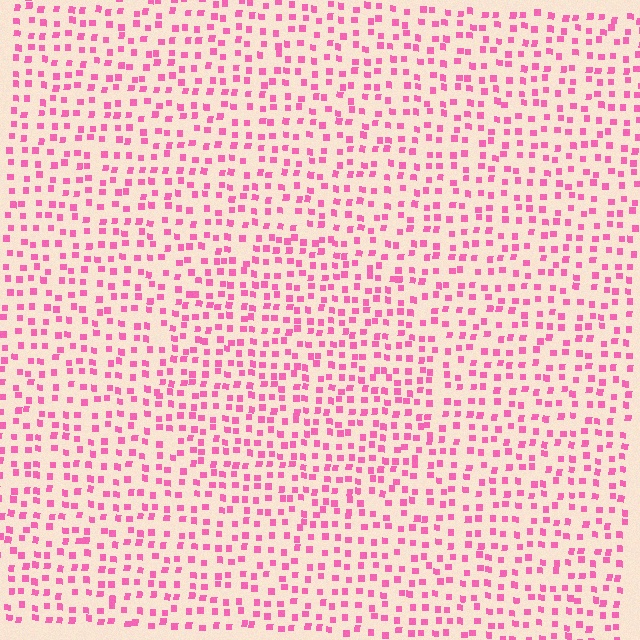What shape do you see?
I see a circle.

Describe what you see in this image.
The image contains small pink elements arranged at two different densities. A circle-shaped region is visible where the elements are more densely packed than the surrounding area.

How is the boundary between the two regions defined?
The boundary is defined by a change in element density (approximately 1.3x ratio). All elements are the same color, size, and shape.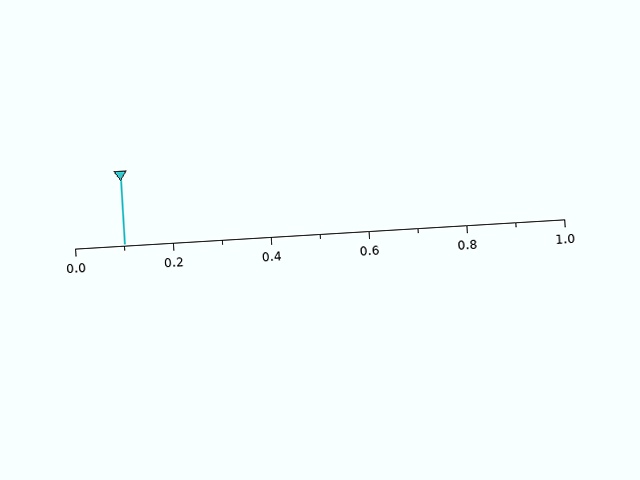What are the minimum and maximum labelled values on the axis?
The axis runs from 0.0 to 1.0.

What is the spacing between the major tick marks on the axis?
The major ticks are spaced 0.2 apart.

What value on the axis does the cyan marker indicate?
The marker indicates approximately 0.1.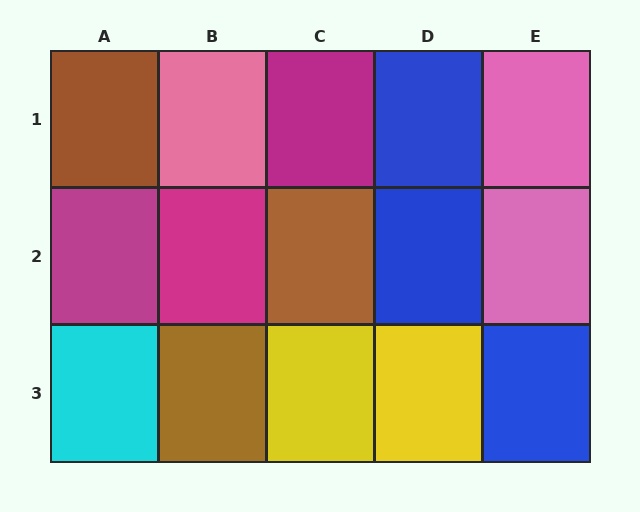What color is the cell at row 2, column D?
Blue.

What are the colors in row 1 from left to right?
Brown, pink, magenta, blue, pink.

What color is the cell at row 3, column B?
Brown.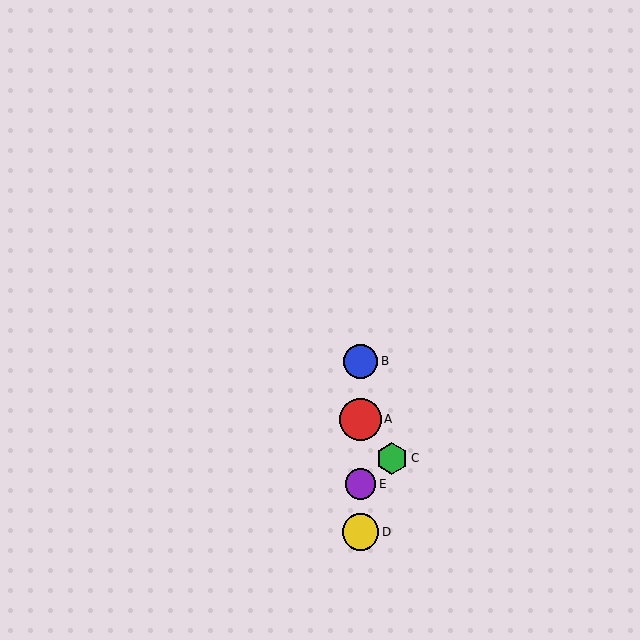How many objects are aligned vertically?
4 objects (A, B, D, E) are aligned vertically.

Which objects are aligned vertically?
Objects A, B, D, E are aligned vertically.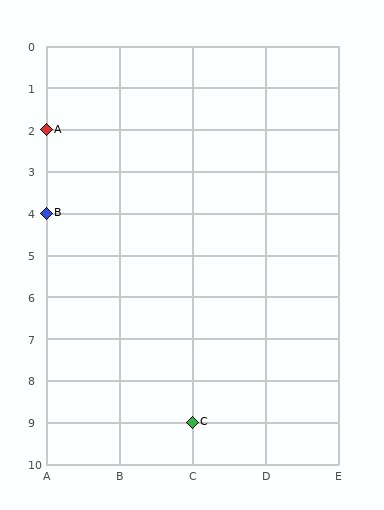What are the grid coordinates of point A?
Point A is at grid coordinates (A, 2).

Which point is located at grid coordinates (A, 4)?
Point B is at (A, 4).